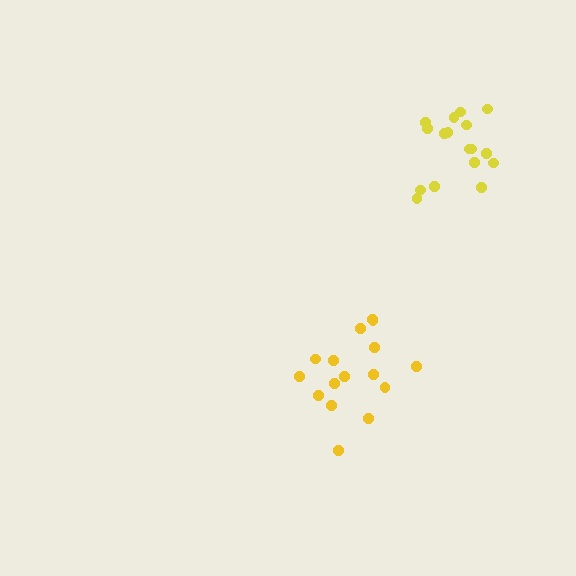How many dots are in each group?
Group 1: 17 dots, Group 2: 16 dots (33 total).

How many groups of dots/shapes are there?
There are 2 groups.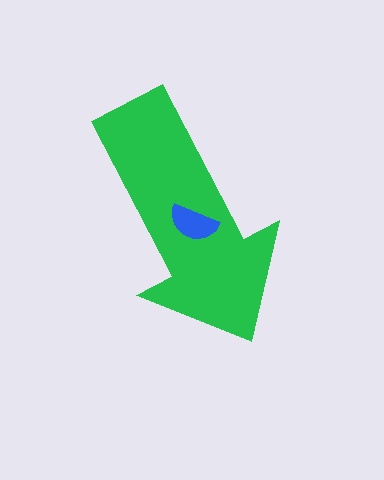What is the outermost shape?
The green arrow.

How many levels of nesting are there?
2.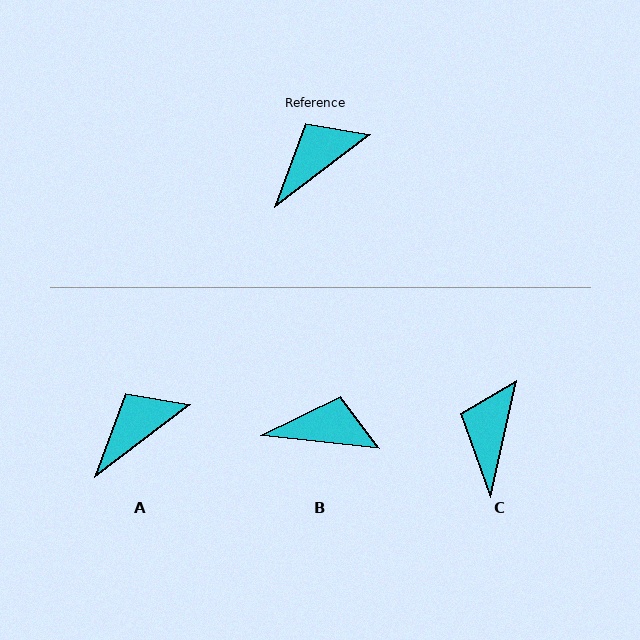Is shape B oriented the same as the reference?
No, it is off by about 43 degrees.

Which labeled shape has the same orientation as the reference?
A.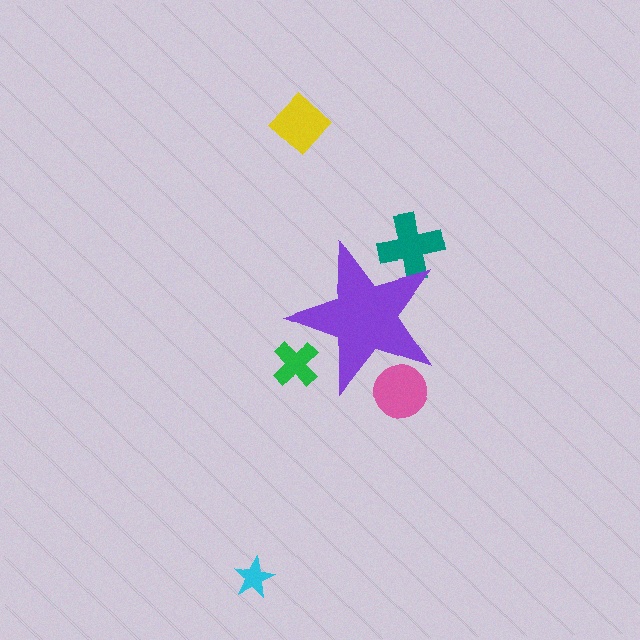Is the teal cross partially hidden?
Yes, the teal cross is partially hidden behind the purple star.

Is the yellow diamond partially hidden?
No, the yellow diamond is fully visible.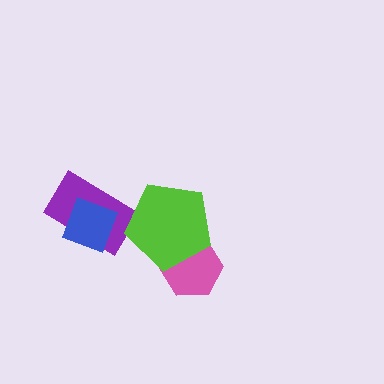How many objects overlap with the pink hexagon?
1 object overlaps with the pink hexagon.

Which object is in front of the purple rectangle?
The blue diamond is in front of the purple rectangle.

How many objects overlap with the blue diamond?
1 object overlaps with the blue diamond.